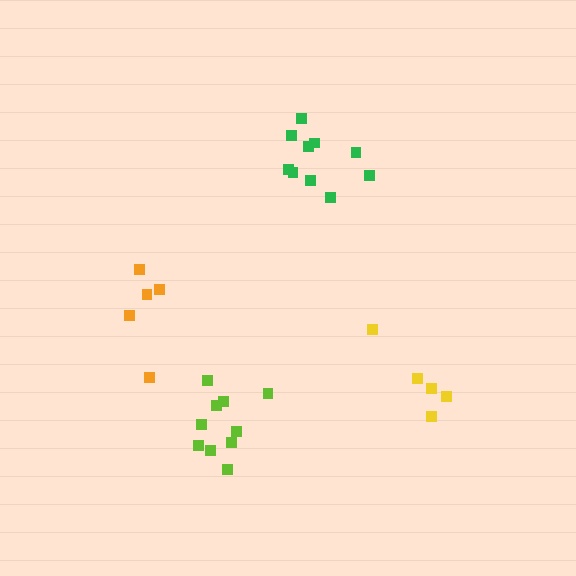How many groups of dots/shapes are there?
There are 4 groups.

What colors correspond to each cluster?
The clusters are colored: yellow, lime, orange, green.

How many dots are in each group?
Group 1: 5 dots, Group 2: 10 dots, Group 3: 5 dots, Group 4: 10 dots (30 total).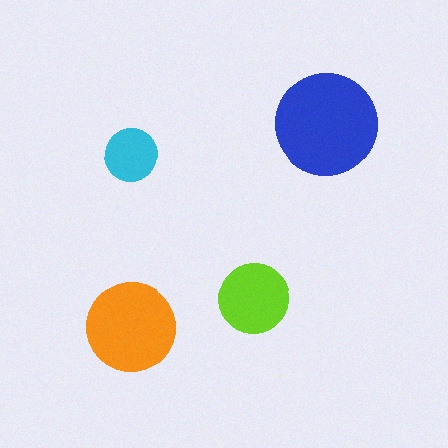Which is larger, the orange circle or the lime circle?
The orange one.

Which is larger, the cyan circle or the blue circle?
The blue one.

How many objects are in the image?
There are 4 objects in the image.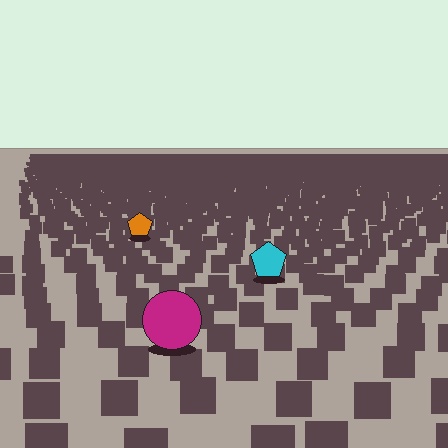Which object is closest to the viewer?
The magenta circle is closest. The texture marks near it are larger and more spread out.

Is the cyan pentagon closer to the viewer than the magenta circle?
No. The magenta circle is closer — you can tell from the texture gradient: the ground texture is coarser near it.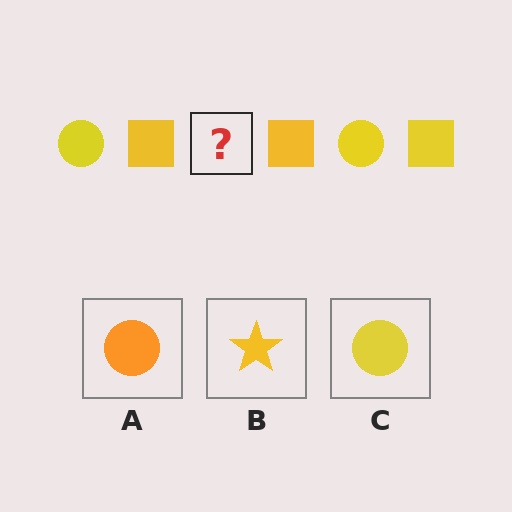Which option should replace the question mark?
Option C.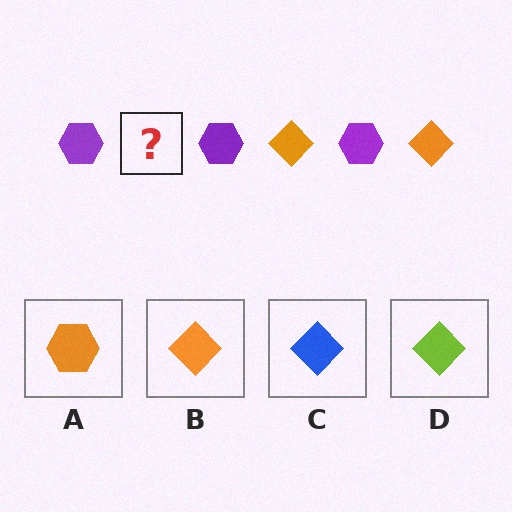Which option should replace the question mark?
Option B.